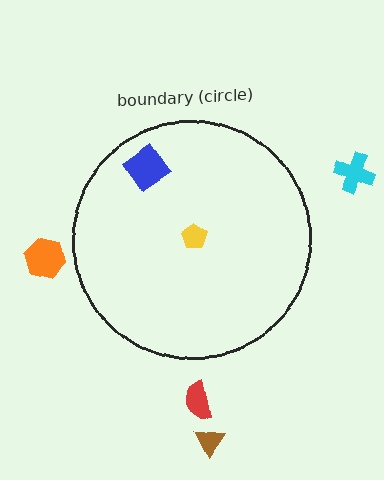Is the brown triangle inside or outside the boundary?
Outside.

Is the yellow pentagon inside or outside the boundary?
Inside.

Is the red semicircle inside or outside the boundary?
Outside.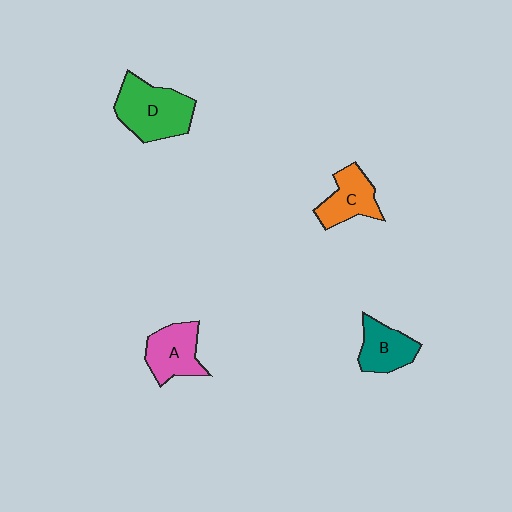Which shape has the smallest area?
Shape B (teal).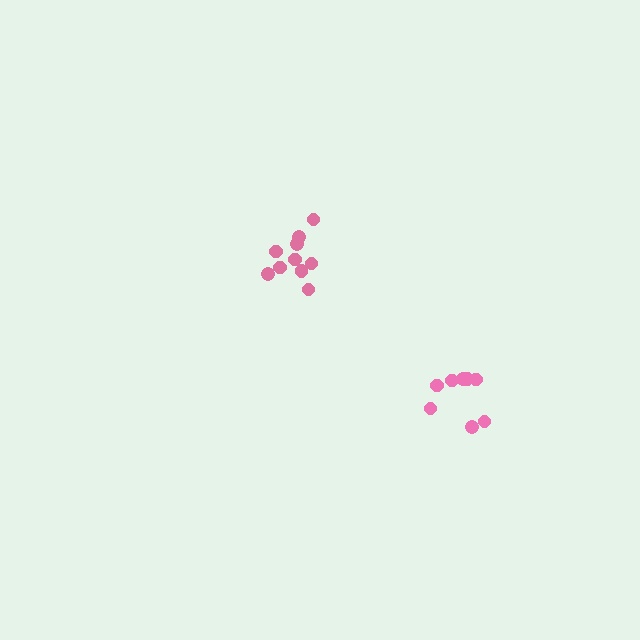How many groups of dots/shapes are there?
There are 2 groups.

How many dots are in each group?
Group 1: 8 dots, Group 2: 10 dots (18 total).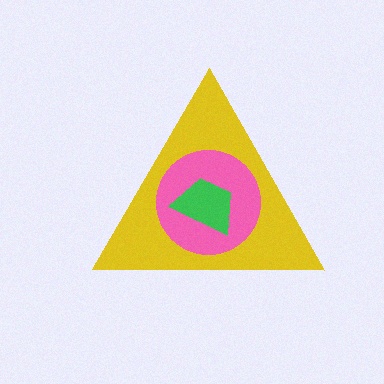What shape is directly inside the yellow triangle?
The pink circle.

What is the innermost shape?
The green trapezoid.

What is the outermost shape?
The yellow triangle.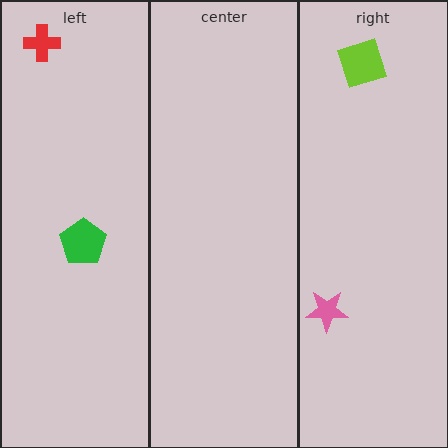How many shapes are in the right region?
2.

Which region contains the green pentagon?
The left region.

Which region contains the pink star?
The right region.